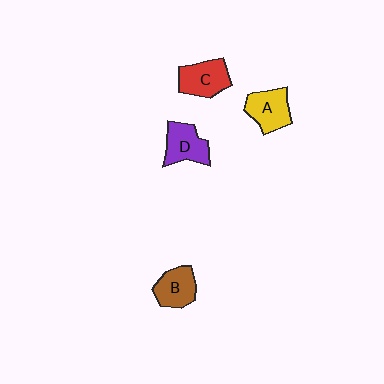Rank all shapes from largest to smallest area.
From largest to smallest: C (red), A (yellow), D (purple), B (brown).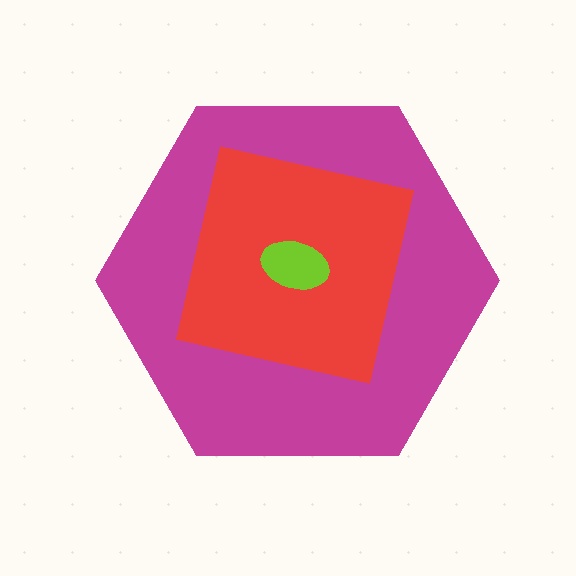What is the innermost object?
The lime ellipse.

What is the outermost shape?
The magenta hexagon.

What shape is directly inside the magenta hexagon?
The red square.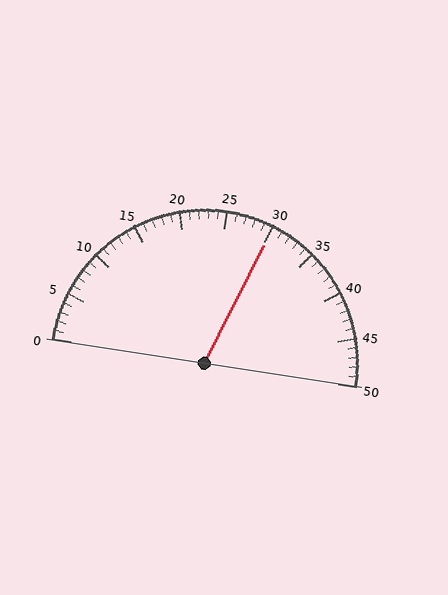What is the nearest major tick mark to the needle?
The nearest major tick mark is 30.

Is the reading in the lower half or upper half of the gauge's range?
The reading is in the upper half of the range (0 to 50).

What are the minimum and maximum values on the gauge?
The gauge ranges from 0 to 50.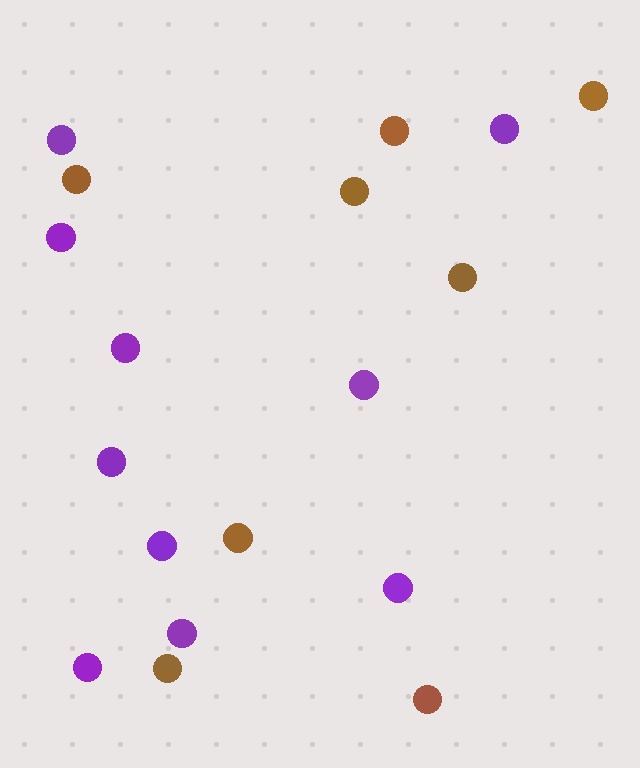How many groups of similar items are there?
There are 2 groups: one group of purple circles (10) and one group of brown circles (8).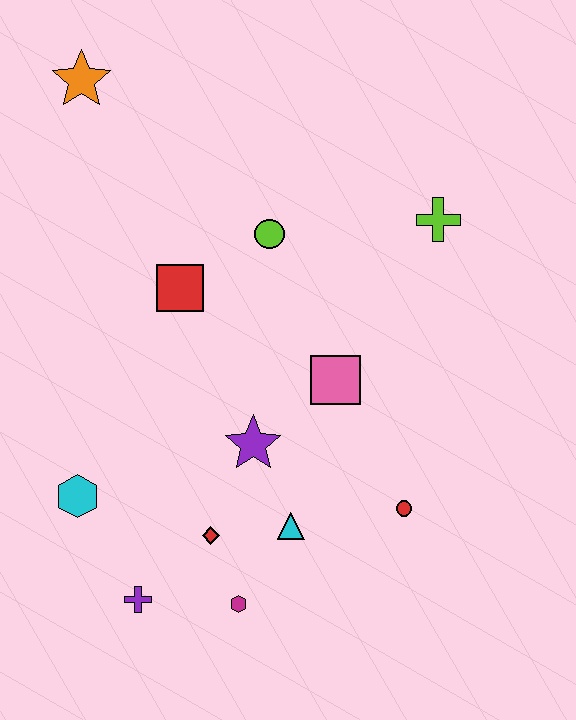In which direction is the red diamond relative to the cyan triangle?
The red diamond is to the left of the cyan triangle.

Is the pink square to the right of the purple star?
Yes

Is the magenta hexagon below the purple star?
Yes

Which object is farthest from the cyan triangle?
The orange star is farthest from the cyan triangle.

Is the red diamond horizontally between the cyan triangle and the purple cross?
Yes